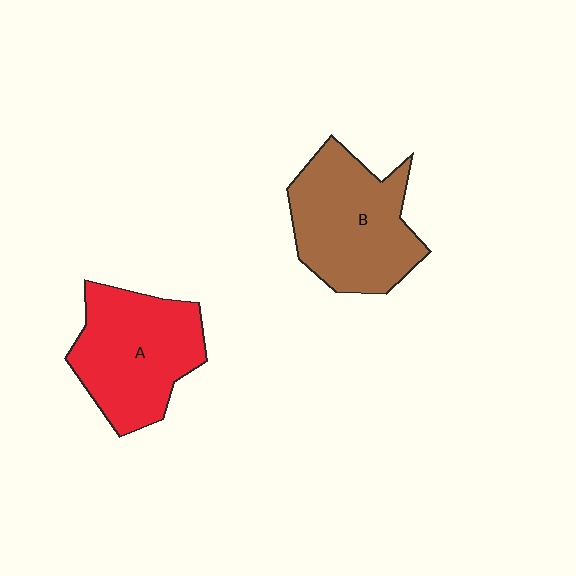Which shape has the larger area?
Shape B (brown).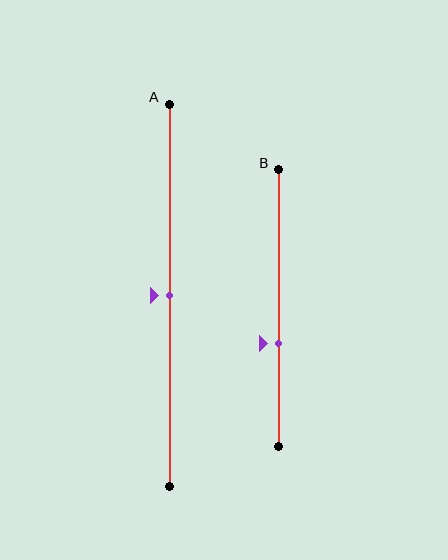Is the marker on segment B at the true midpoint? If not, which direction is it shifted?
No, the marker on segment B is shifted downward by about 13% of the segment length.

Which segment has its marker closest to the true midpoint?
Segment A has its marker closest to the true midpoint.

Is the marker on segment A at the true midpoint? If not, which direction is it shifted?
Yes, the marker on segment A is at the true midpoint.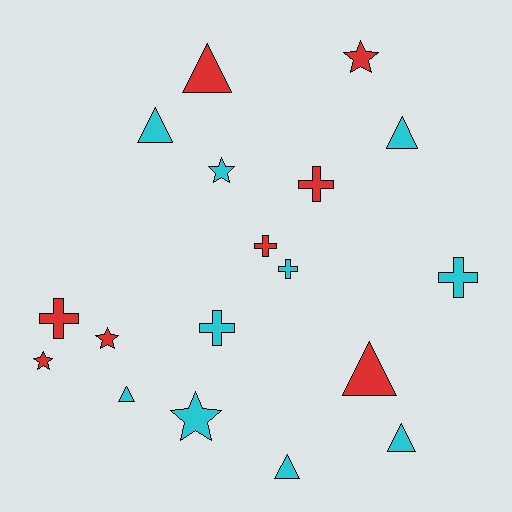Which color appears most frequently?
Cyan, with 10 objects.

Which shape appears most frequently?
Triangle, with 7 objects.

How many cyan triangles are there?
There are 5 cyan triangles.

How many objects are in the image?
There are 18 objects.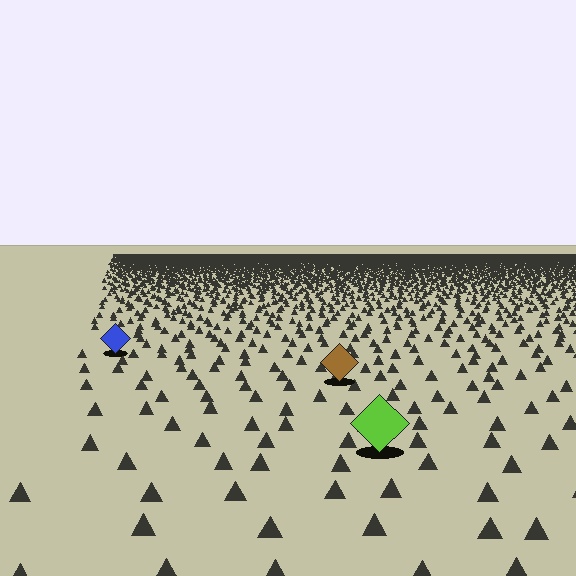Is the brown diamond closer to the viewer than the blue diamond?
Yes. The brown diamond is closer — you can tell from the texture gradient: the ground texture is coarser near it.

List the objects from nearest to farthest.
From nearest to farthest: the lime diamond, the brown diamond, the blue diamond.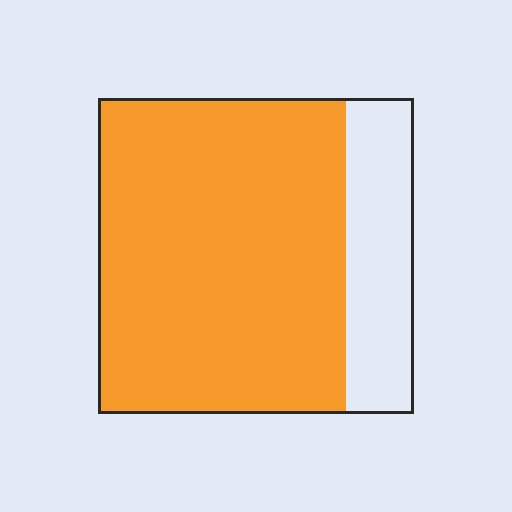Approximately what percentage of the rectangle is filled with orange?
Approximately 80%.